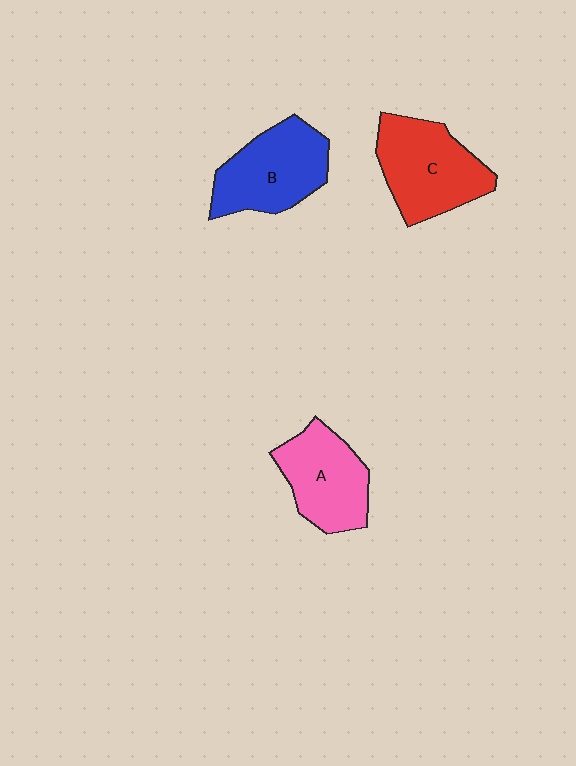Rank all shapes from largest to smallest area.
From largest to smallest: C (red), B (blue), A (pink).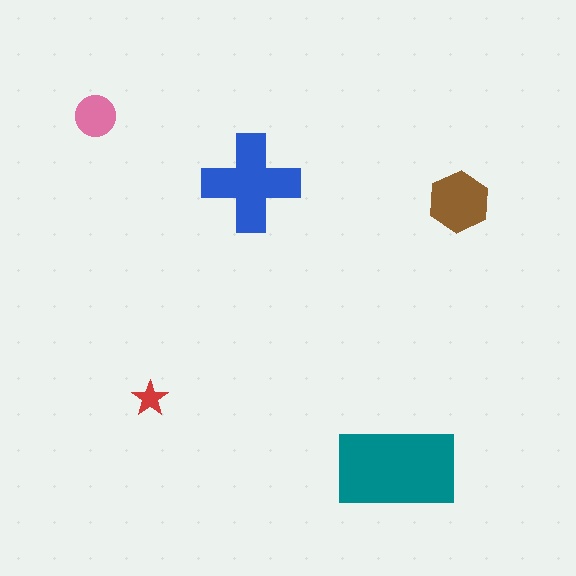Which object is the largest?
The teal rectangle.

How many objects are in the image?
There are 5 objects in the image.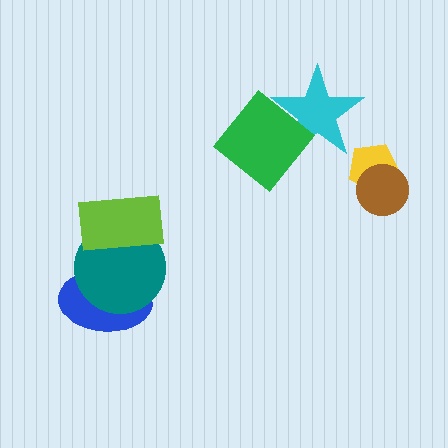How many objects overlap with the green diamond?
1 object overlaps with the green diamond.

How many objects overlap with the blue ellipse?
1 object overlaps with the blue ellipse.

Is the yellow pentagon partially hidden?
Yes, it is partially covered by another shape.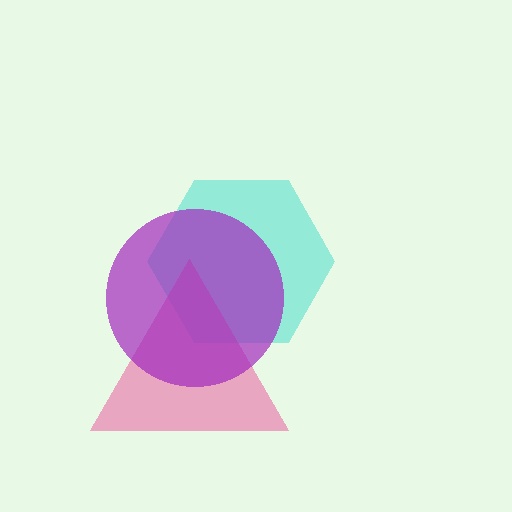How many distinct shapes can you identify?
There are 3 distinct shapes: a cyan hexagon, a pink triangle, a purple circle.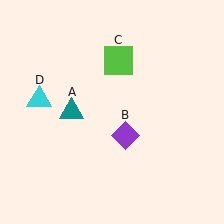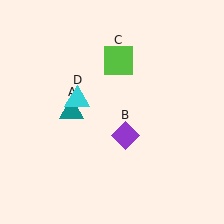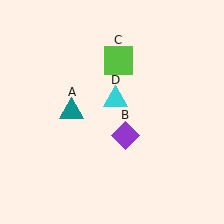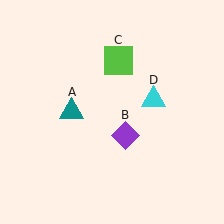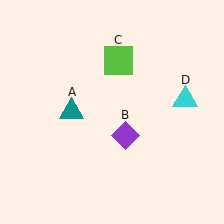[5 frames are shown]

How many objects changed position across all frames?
1 object changed position: cyan triangle (object D).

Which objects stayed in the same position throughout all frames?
Teal triangle (object A) and purple diamond (object B) and lime square (object C) remained stationary.